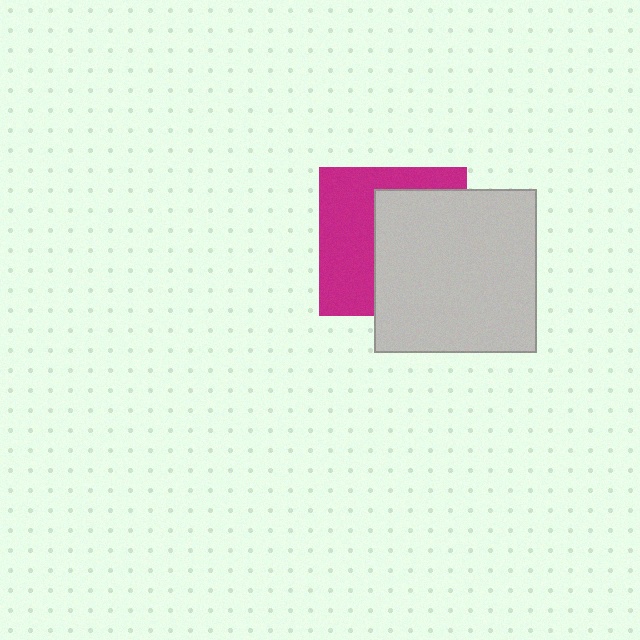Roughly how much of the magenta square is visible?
About half of it is visible (roughly 46%).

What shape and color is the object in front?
The object in front is a light gray square.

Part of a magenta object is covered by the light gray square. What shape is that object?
It is a square.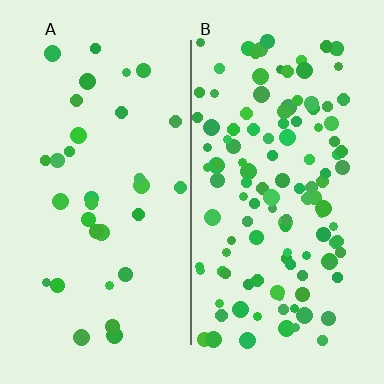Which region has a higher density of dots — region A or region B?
B (the right).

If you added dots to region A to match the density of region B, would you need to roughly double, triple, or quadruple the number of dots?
Approximately quadruple.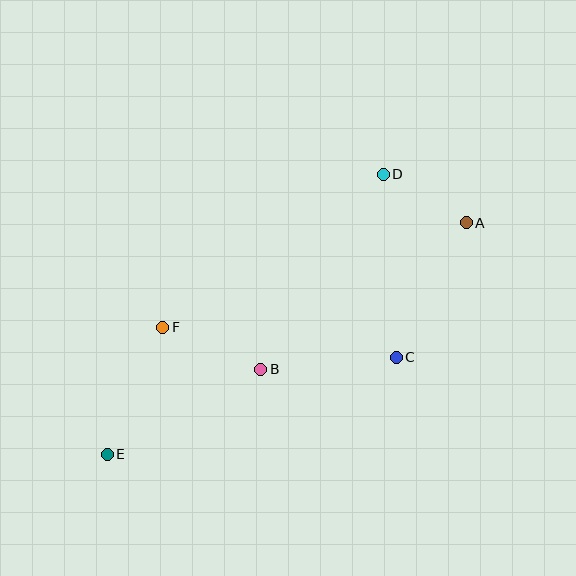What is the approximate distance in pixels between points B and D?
The distance between B and D is approximately 230 pixels.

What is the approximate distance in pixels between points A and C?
The distance between A and C is approximately 152 pixels.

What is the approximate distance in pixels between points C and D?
The distance between C and D is approximately 184 pixels.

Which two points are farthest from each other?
Points A and E are farthest from each other.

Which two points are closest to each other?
Points A and D are closest to each other.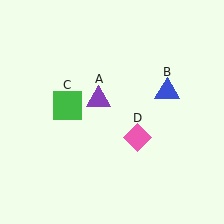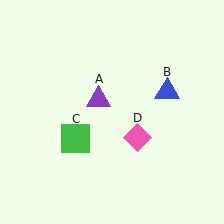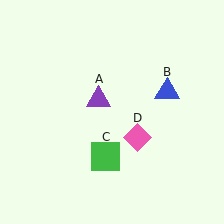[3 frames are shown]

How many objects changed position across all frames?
1 object changed position: green square (object C).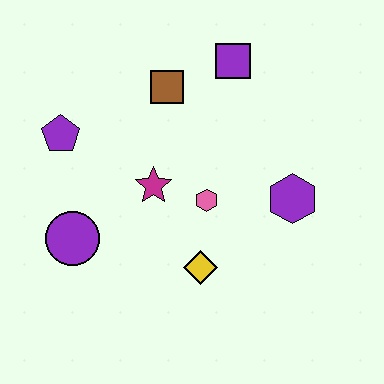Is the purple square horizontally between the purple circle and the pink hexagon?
No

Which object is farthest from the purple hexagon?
The purple pentagon is farthest from the purple hexagon.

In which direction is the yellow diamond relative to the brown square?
The yellow diamond is below the brown square.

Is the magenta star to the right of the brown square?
No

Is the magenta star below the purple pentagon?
Yes